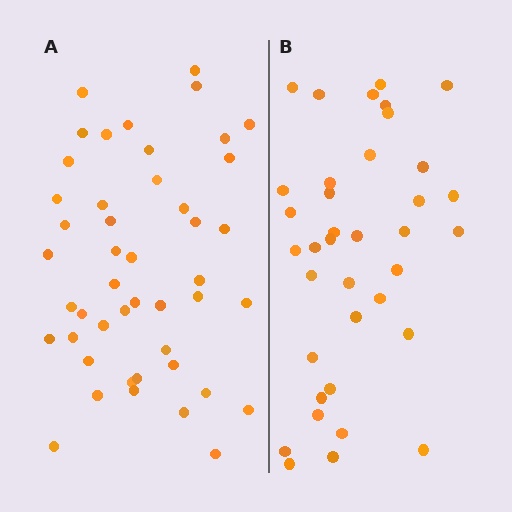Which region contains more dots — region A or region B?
Region A (the left region) has more dots.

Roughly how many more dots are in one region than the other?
Region A has roughly 8 or so more dots than region B.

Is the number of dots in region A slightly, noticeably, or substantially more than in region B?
Region A has only slightly more — the two regions are fairly close. The ratio is roughly 1.2 to 1.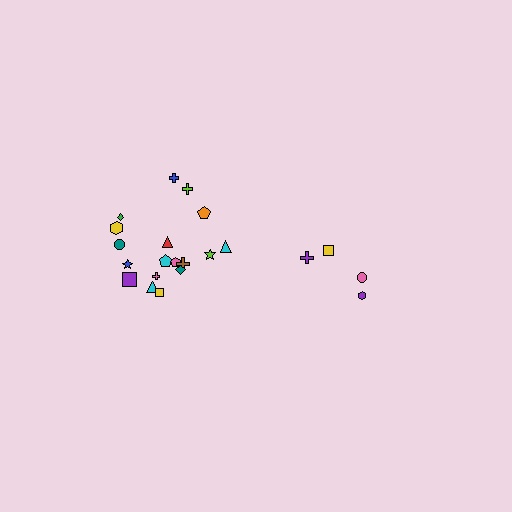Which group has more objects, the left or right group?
The left group.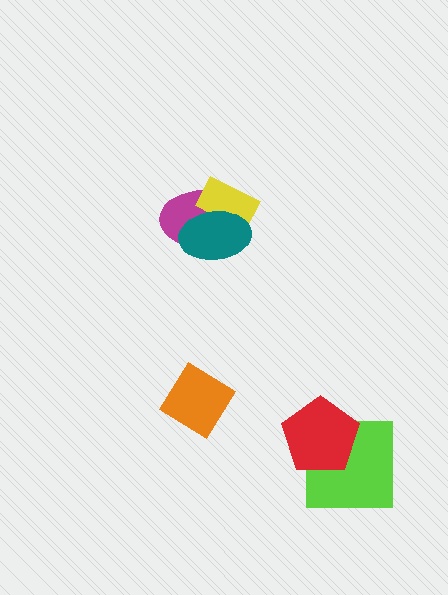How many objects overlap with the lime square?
1 object overlaps with the lime square.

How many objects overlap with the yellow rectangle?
2 objects overlap with the yellow rectangle.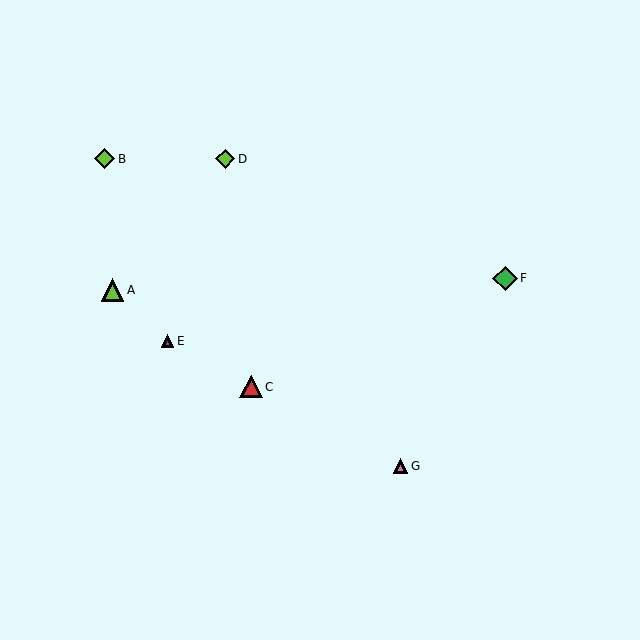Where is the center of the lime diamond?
The center of the lime diamond is at (105, 159).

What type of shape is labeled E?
Shape E is a purple triangle.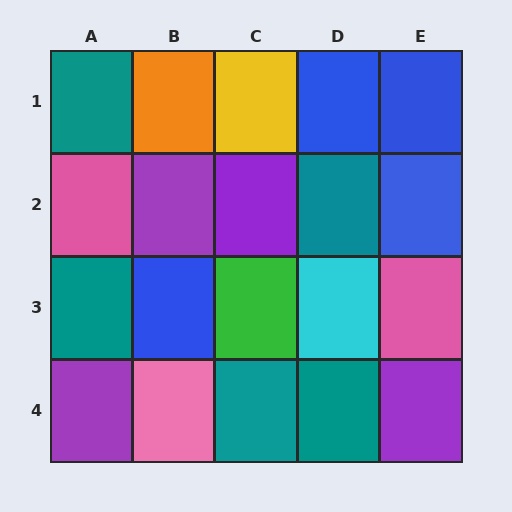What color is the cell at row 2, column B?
Purple.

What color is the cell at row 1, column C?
Yellow.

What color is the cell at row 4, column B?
Pink.